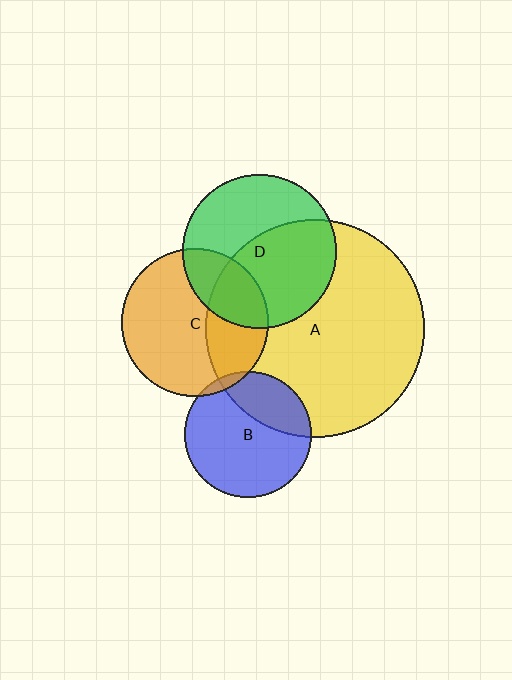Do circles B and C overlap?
Yes.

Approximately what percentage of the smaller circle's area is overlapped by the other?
Approximately 5%.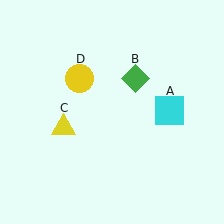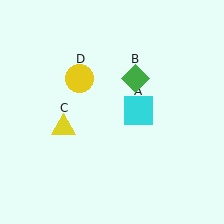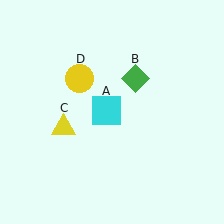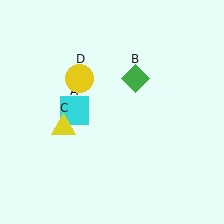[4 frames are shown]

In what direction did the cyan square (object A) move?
The cyan square (object A) moved left.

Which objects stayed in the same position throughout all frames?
Green diamond (object B) and yellow triangle (object C) and yellow circle (object D) remained stationary.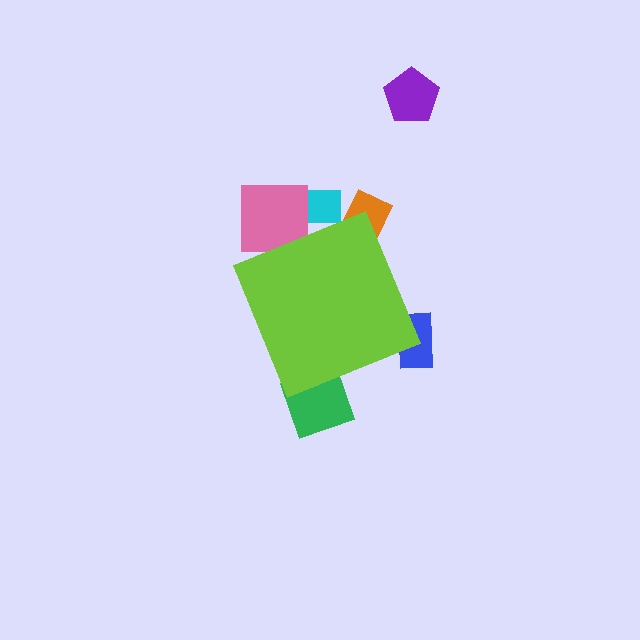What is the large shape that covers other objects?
A lime diamond.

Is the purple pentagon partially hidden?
No, the purple pentagon is fully visible.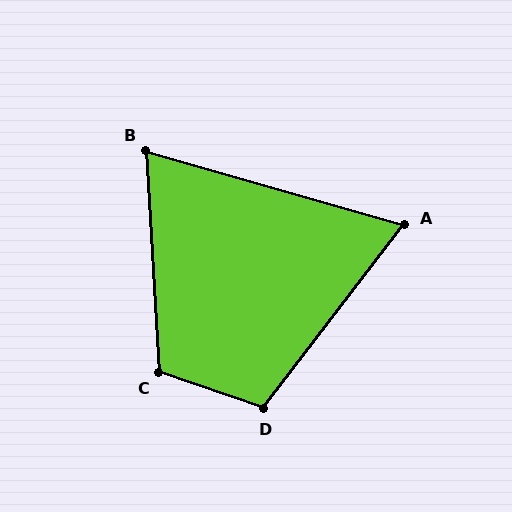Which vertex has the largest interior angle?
C, at approximately 112 degrees.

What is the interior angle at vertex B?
Approximately 71 degrees (acute).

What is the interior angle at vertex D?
Approximately 109 degrees (obtuse).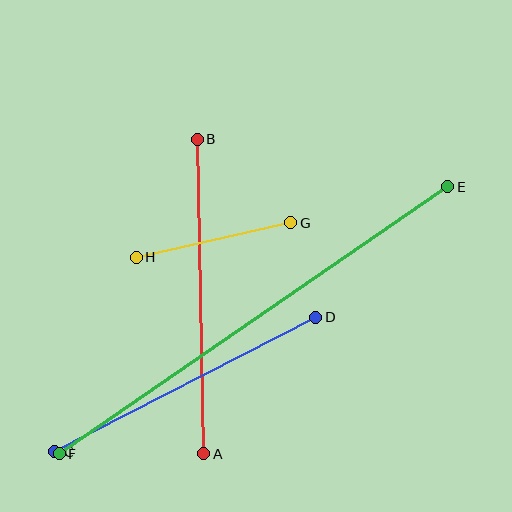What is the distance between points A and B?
The distance is approximately 315 pixels.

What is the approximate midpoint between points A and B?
The midpoint is at approximately (200, 296) pixels.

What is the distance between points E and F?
The distance is approximately 471 pixels.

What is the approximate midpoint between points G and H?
The midpoint is at approximately (214, 240) pixels.